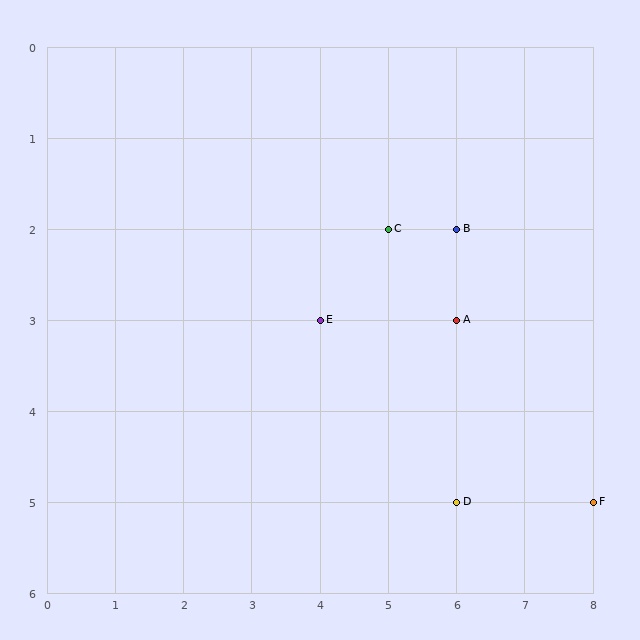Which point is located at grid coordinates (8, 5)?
Point F is at (8, 5).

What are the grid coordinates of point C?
Point C is at grid coordinates (5, 2).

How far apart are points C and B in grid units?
Points C and B are 1 column apart.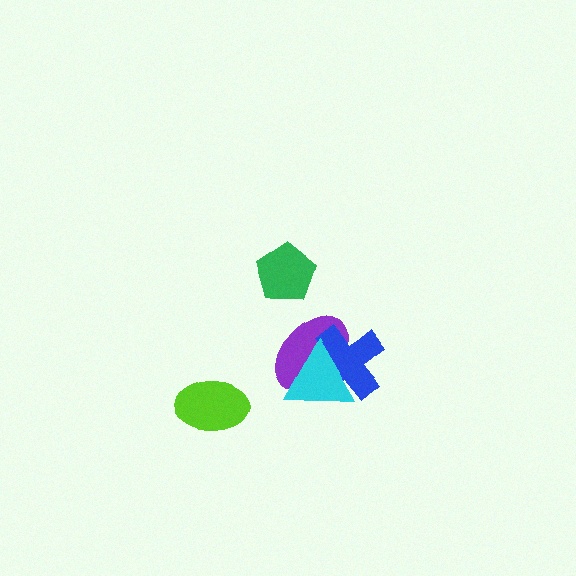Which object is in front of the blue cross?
The cyan triangle is in front of the blue cross.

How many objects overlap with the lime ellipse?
0 objects overlap with the lime ellipse.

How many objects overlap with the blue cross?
2 objects overlap with the blue cross.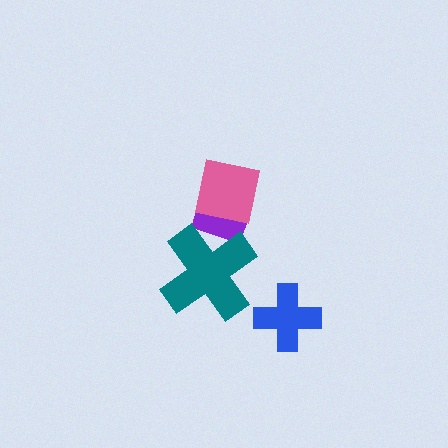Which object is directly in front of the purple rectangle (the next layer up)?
The teal cross is directly in front of the purple rectangle.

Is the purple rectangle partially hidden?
Yes, it is partially covered by another shape.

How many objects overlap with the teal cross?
1 object overlaps with the teal cross.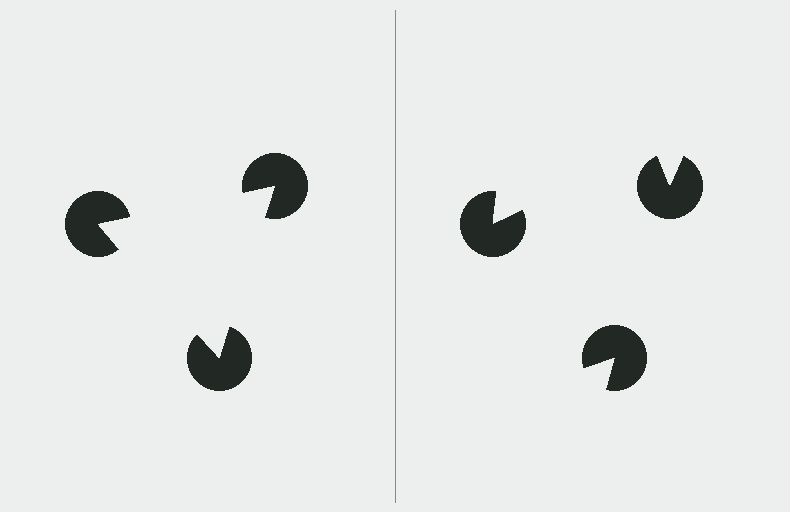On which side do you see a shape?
An illusory triangle appears on the left side. On the right side the wedge cuts are rotated, so no coherent shape forms.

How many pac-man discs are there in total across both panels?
6 — 3 on each side.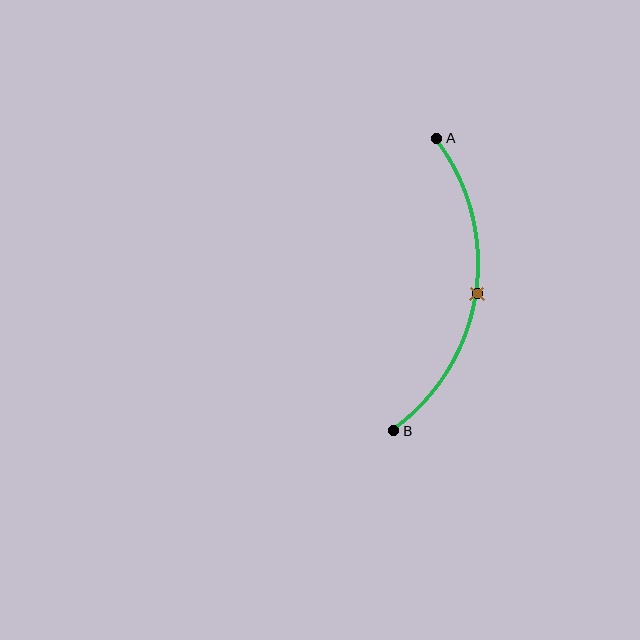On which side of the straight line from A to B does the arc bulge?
The arc bulges to the right of the straight line connecting A and B.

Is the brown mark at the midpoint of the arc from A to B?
Yes. The brown mark lies on the arc at equal arc-length from both A and B — it is the arc midpoint.